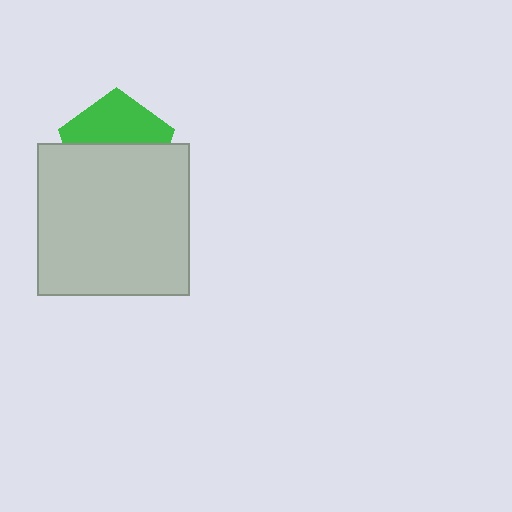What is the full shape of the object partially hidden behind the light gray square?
The partially hidden object is a green pentagon.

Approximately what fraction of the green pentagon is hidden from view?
Roughly 55% of the green pentagon is hidden behind the light gray square.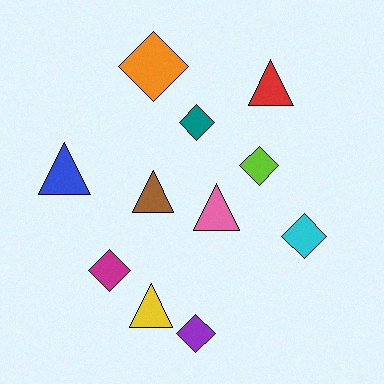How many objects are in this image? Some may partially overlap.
There are 11 objects.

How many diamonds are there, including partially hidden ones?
There are 6 diamonds.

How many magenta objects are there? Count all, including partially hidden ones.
There is 1 magenta object.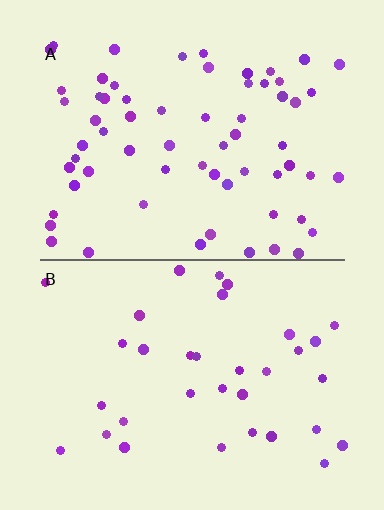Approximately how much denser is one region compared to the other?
Approximately 1.9× — region A over region B.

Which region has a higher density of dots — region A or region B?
A (the top).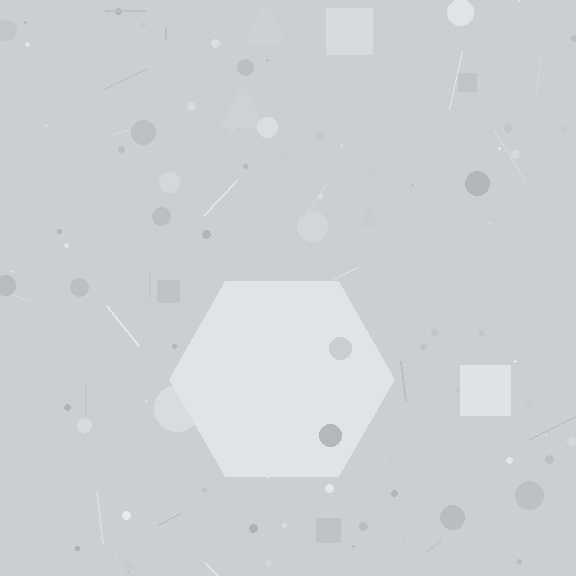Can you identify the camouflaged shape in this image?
The camouflaged shape is a hexagon.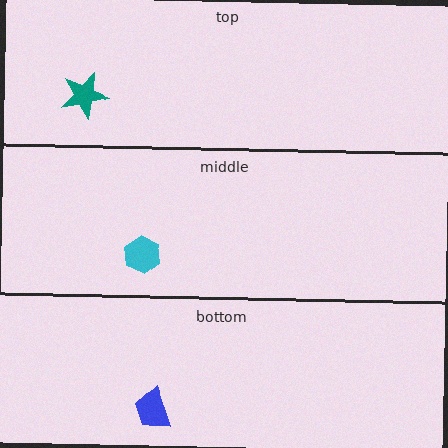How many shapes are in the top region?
1.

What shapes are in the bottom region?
The blue trapezoid.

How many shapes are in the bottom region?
1.